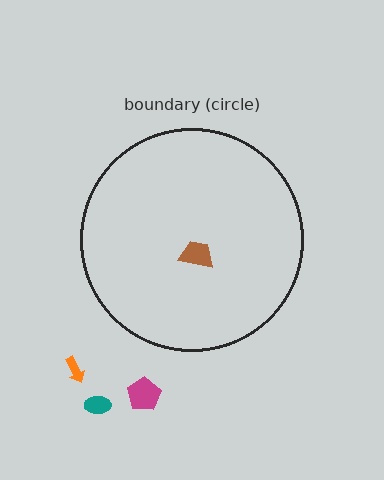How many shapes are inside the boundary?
1 inside, 3 outside.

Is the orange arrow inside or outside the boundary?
Outside.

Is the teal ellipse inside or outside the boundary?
Outside.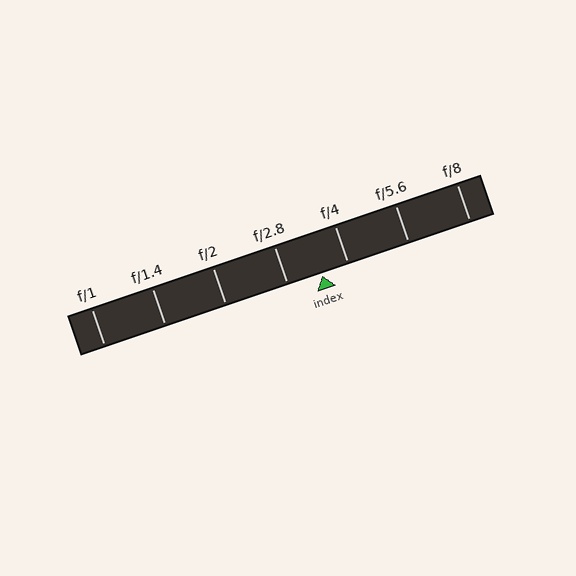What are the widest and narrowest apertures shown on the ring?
The widest aperture shown is f/1 and the narrowest is f/8.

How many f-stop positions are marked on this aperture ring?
There are 7 f-stop positions marked.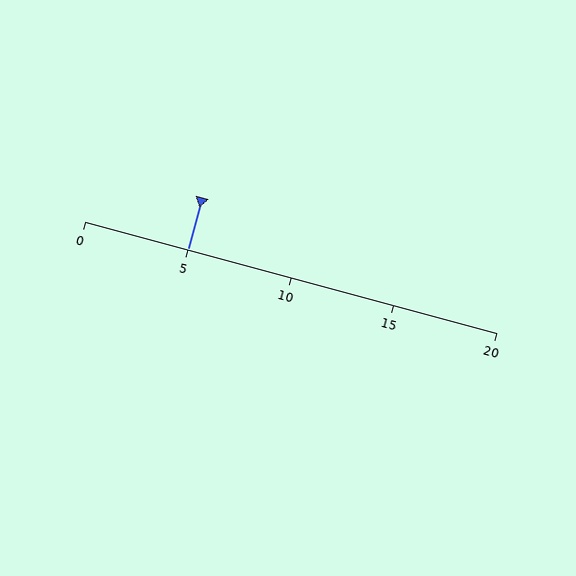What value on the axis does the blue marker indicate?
The marker indicates approximately 5.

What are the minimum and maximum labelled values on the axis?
The axis runs from 0 to 20.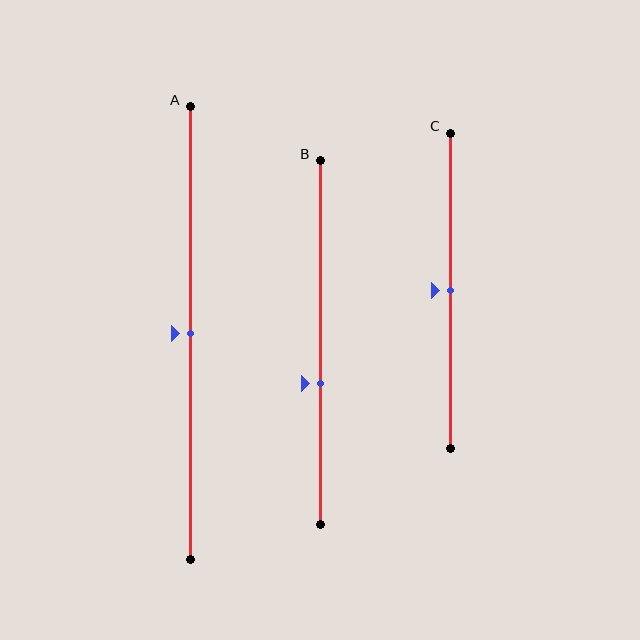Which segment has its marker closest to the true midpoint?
Segment A has its marker closest to the true midpoint.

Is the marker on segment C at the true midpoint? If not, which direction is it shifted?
Yes, the marker on segment C is at the true midpoint.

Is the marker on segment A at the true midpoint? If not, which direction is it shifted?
Yes, the marker on segment A is at the true midpoint.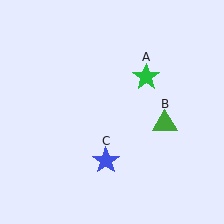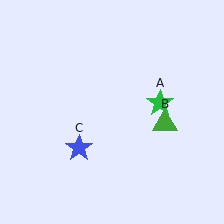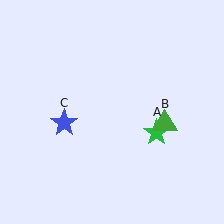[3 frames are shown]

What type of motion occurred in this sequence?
The green star (object A), blue star (object C) rotated clockwise around the center of the scene.